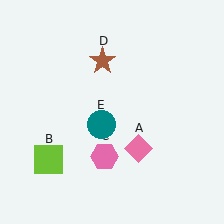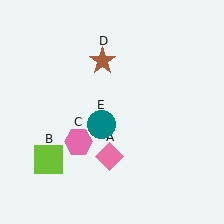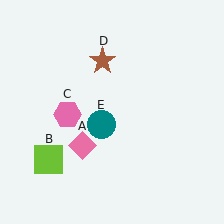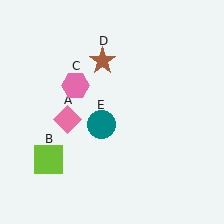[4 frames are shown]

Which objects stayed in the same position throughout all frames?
Lime square (object B) and brown star (object D) and teal circle (object E) remained stationary.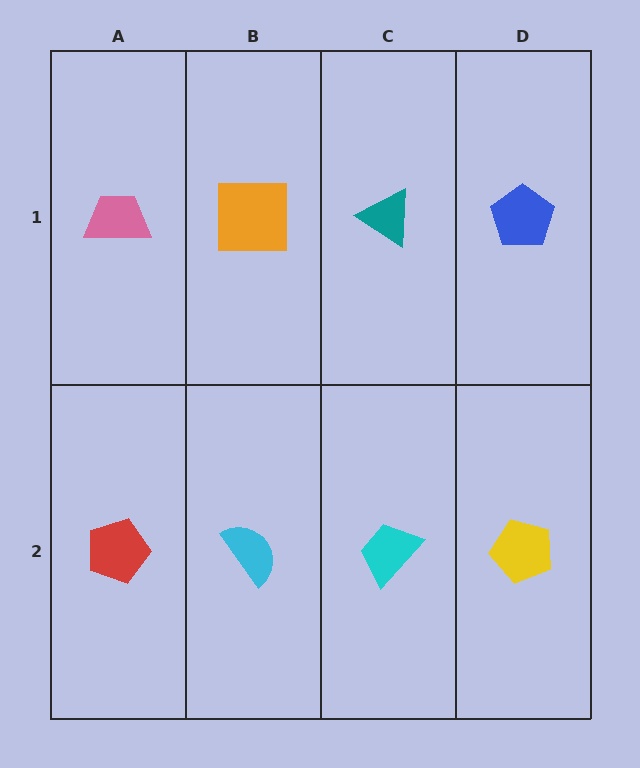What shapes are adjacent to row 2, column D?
A blue pentagon (row 1, column D), a cyan trapezoid (row 2, column C).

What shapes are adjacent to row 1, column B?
A cyan semicircle (row 2, column B), a pink trapezoid (row 1, column A), a teal triangle (row 1, column C).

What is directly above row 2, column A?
A pink trapezoid.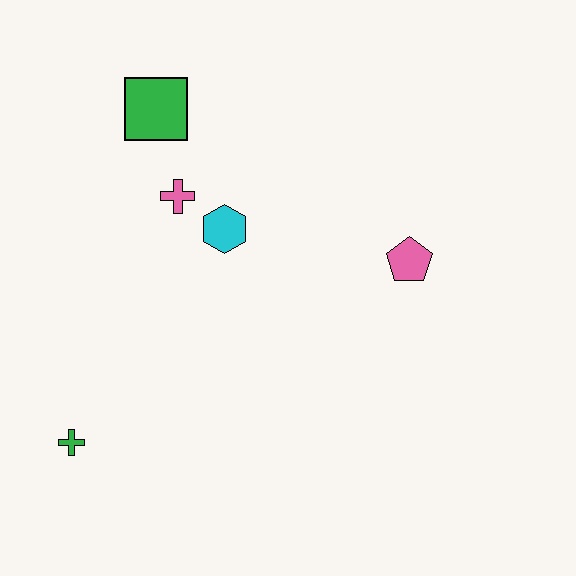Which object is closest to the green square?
The pink cross is closest to the green square.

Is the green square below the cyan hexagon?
No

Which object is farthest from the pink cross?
The green cross is farthest from the pink cross.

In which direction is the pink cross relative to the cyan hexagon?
The pink cross is to the left of the cyan hexagon.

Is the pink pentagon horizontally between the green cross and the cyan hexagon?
No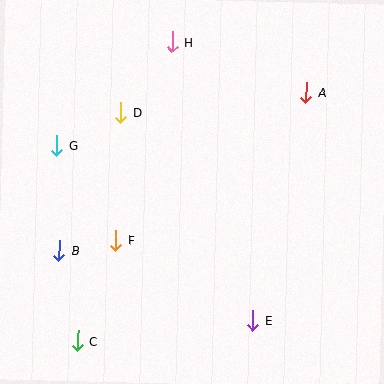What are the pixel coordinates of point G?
Point G is at (57, 146).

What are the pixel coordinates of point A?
Point A is at (306, 93).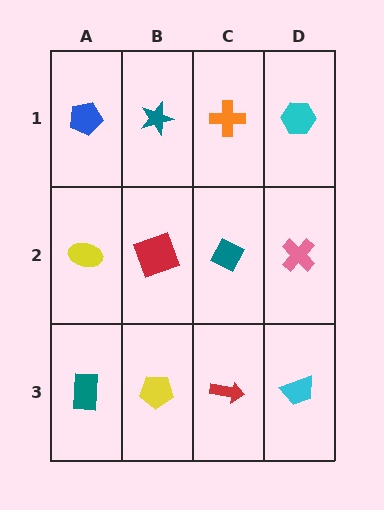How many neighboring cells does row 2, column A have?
3.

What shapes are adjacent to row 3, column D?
A pink cross (row 2, column D), a red arrow (row 3, column C).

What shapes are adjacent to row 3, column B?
A red square (row 2, column B), a teal rectangle (row 3, column A), a red arrow (row 3, column C).